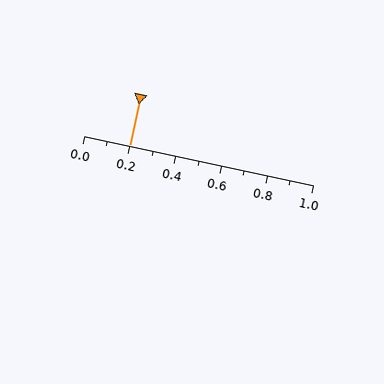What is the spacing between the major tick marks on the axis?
The major ticks are spaced 0.2 apart.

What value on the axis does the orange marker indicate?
The marker indicates approximately 0.2.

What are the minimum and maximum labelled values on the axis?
The axis runs from 0.0 to 1.0.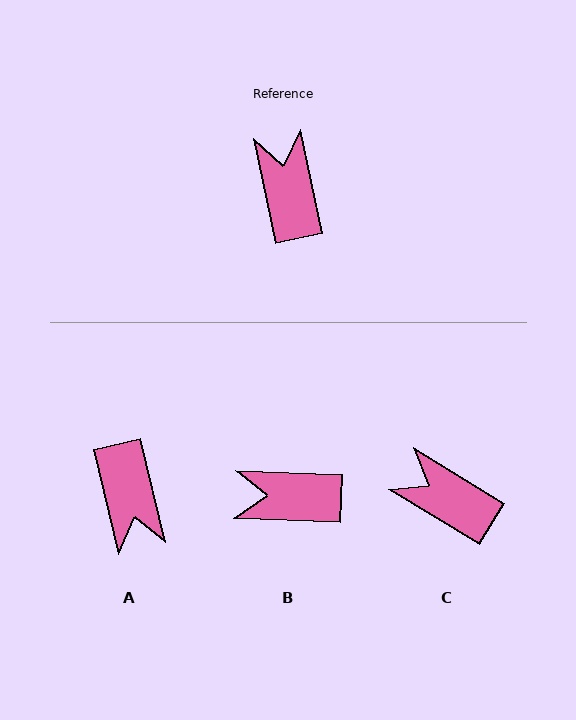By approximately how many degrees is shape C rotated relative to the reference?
Approximately 47 degrees counter-clockwise.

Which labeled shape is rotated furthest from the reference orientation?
A, about 179 degrees away.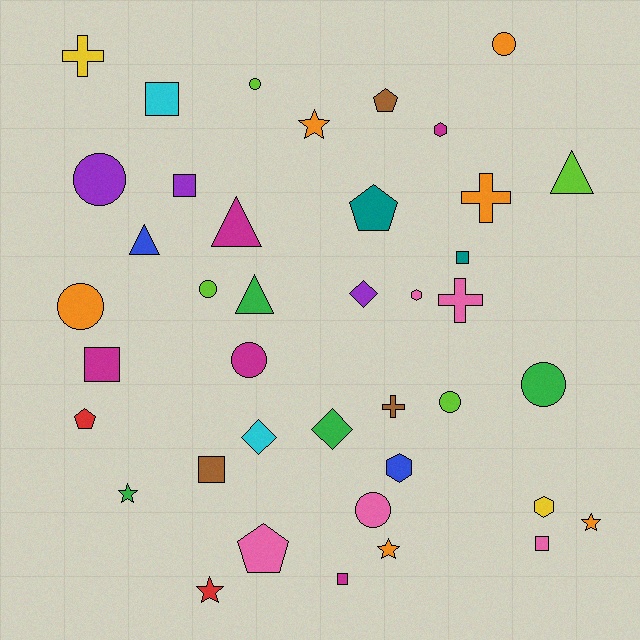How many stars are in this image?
There are 5 stars.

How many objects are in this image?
There are 40 objects.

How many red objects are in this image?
There are 2 red objects.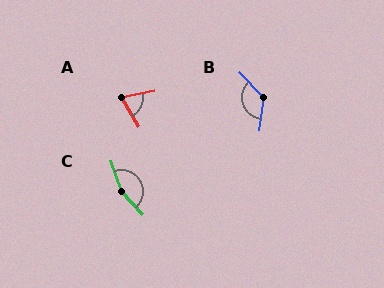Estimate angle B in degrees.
Approximately 128 degrees.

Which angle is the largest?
C, at approximately 157 degrees.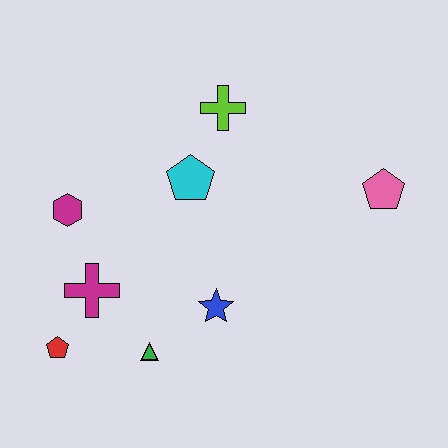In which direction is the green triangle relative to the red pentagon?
The green triangle is to the right of the red pentagon.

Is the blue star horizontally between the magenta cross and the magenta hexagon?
No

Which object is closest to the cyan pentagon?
The lime cross is closest to the cyan pentagon.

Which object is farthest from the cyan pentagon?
The red pentagon is farthest from the cyan pentagon.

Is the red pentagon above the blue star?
No